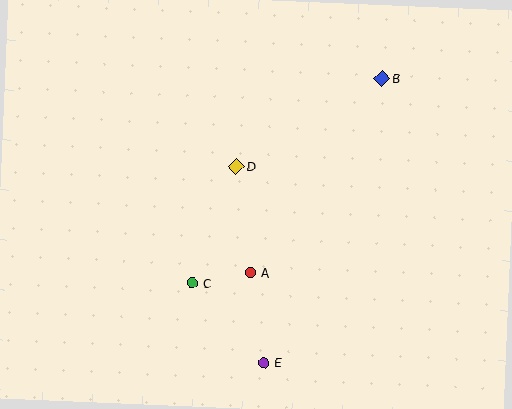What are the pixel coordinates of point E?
Point E is at (264, 363).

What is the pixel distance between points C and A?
The distance between C and A is 60 pixels.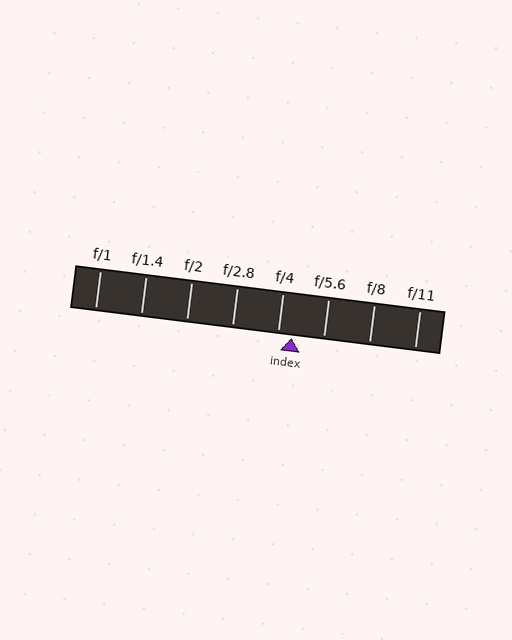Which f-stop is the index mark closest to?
The index mark is closest to f/4.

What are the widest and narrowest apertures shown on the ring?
The widest aperture shown is f/1 and the narrowest is f/11.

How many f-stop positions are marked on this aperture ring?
There are 8 f-stop positions marked.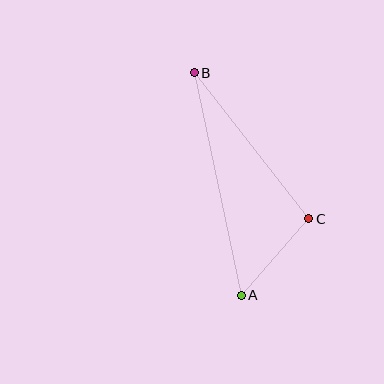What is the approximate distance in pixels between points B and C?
The distance between B and C is approximately 186 pixels.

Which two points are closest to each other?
Points A and C are closest to each other.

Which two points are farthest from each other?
Points A and B are farthest from each other.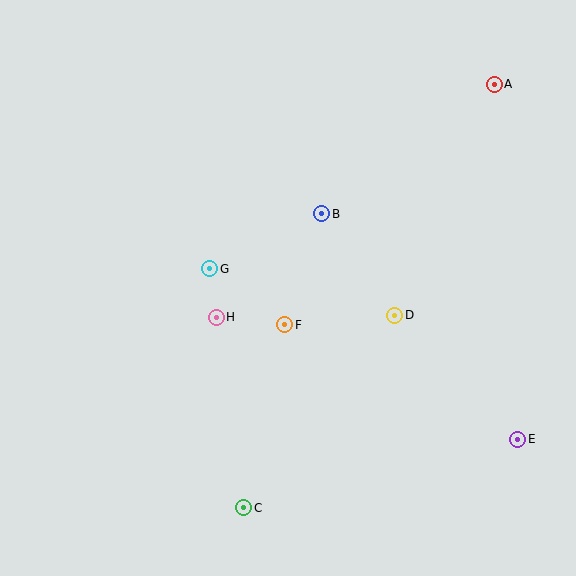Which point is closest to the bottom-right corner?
Point E is closest to the bottom-right corner.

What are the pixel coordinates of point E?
Point E is at (518, 439).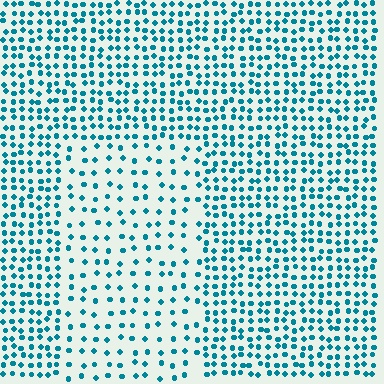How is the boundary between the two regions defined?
The boundary is defined by a change in element density (approximately 2.1x ratio). All elements are the same color, size, and shape.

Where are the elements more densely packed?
The elements are more densely packed outside the rectangle boundary.